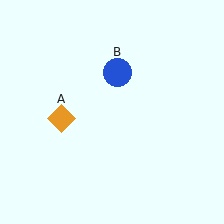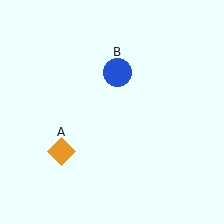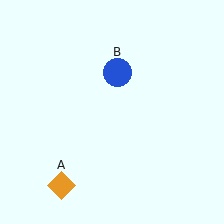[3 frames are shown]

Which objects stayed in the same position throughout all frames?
Blue circle (object B) remained stationary.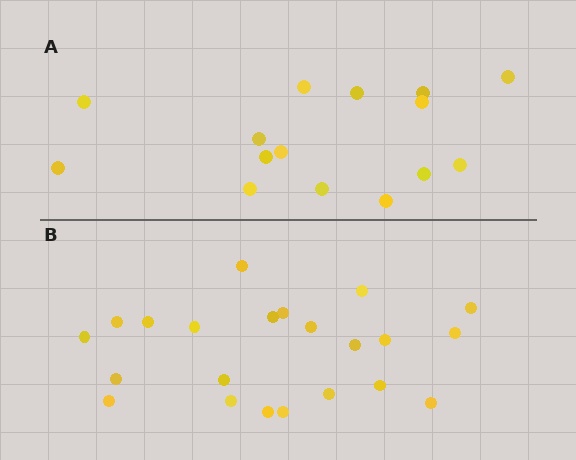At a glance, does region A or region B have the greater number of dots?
Region B (the bottom region) has more dots.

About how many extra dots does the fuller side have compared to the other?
Region B has roughly 8 or so more dots than region A.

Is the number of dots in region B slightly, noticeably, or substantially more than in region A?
Region B has substantially more. The ratio is roughly 1.5 to 1.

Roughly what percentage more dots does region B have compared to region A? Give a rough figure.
About 45% more.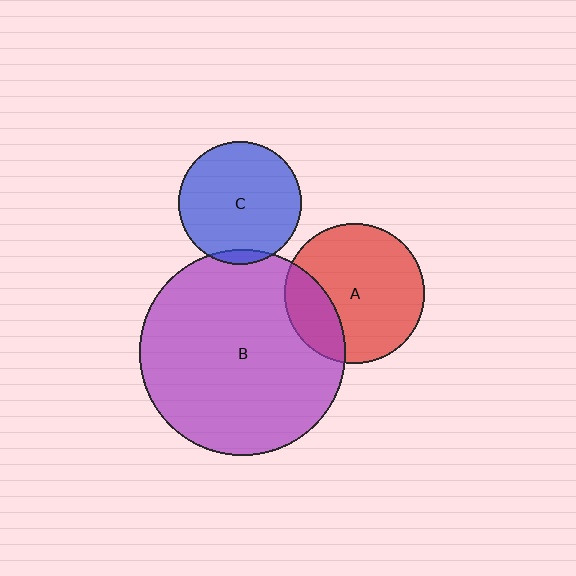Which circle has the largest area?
Circle B (purple).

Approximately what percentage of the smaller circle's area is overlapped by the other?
Approximately 25%.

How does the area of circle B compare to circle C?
Approximately 2.8 times.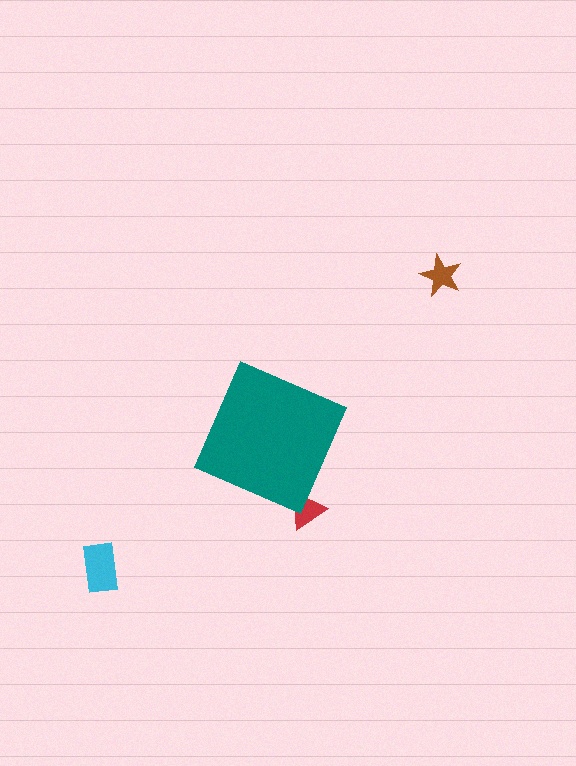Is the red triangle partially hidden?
Yes, the red triangle is partially hidden behind the teal diamond.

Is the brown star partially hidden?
No, the brown star is fully visible.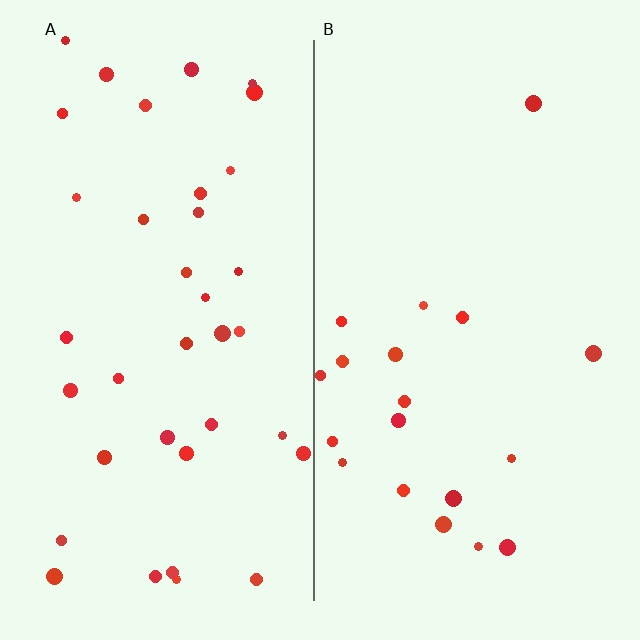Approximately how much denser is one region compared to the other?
Approximately 2.0× — region A over region B.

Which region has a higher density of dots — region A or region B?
A (the left).